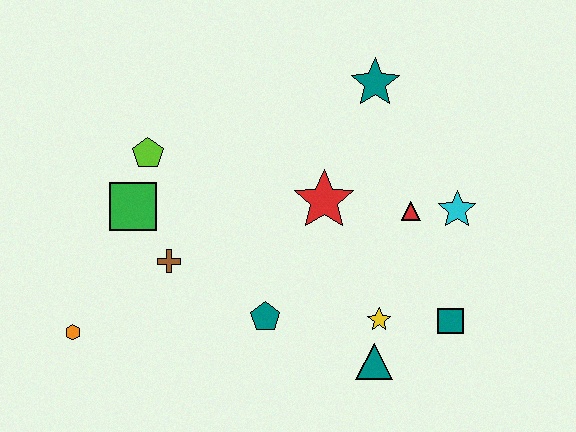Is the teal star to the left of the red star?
No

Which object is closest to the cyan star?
The red triangle is closest to the cyan star.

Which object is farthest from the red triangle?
The orange hexagon is farthest from the red triangle.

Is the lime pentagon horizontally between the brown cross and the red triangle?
No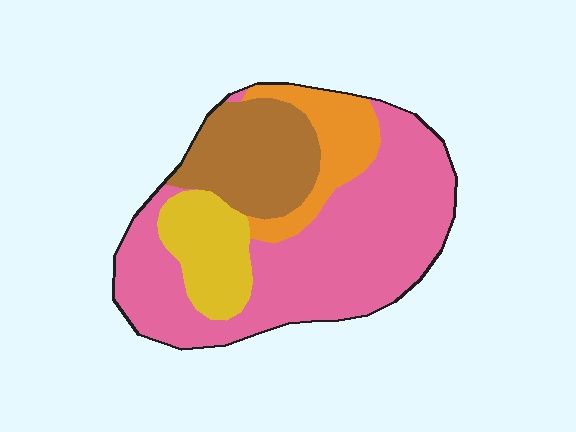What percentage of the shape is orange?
Orange takes up about one eighth (1/8) of the shape.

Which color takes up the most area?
Pink, at roughly 55%.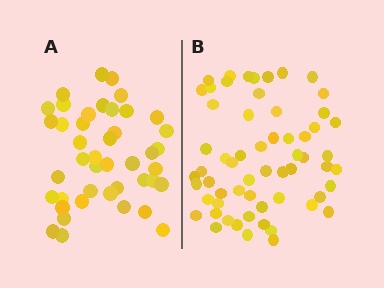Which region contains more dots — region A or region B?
Region B (the right region) has more dots.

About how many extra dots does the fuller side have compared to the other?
Region B has approximately 15 more dots than region A.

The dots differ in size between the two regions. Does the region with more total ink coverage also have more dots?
No. Region A has more total ink coverage because its dots are larger, but region B actually contains more individual dots. Total area can be misleading — the number of items is what matters here.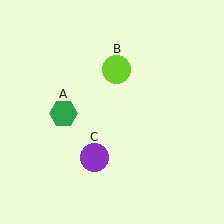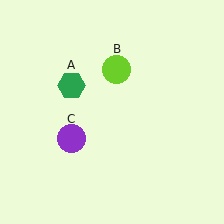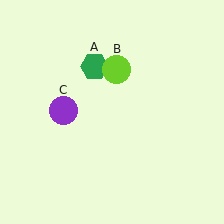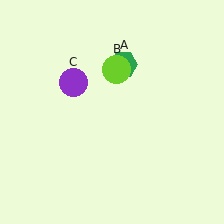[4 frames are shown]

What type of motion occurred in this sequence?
The green hexagon (object A), purple circle (object C) rotated clockwise around the center of the scene.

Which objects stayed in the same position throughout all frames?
Lime circle (object B) remained stationary.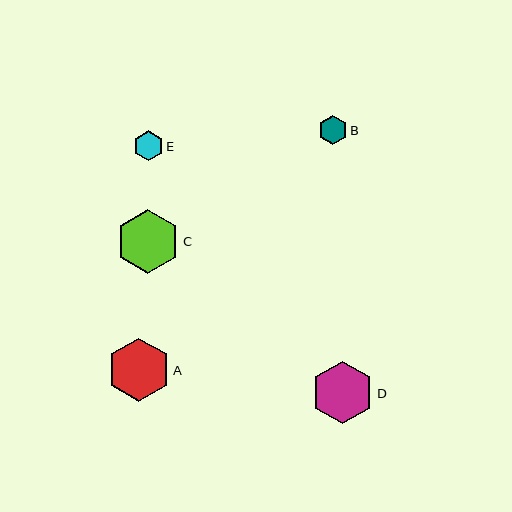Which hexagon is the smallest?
Hexagon B is the smallest with a size of approximately 29 pixels.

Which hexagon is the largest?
Hexagon C is the largest with a size of approximately 64 pixels.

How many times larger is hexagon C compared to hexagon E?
Hexagon C is approximately 2.1 times the size of hexagon E.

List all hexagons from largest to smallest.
From largest to smallest: C, A, D, E, B.